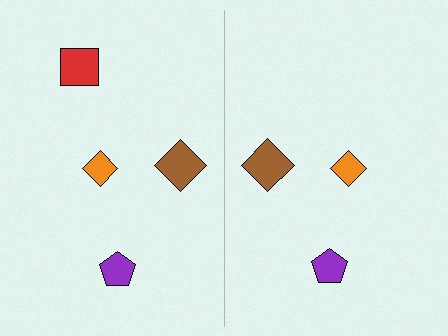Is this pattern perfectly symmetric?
No, the pattern is not perfectly symmetric. A red square is missing from the right side.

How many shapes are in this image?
There are 7 shapes in this image.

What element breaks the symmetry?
A red square is missing from the right side.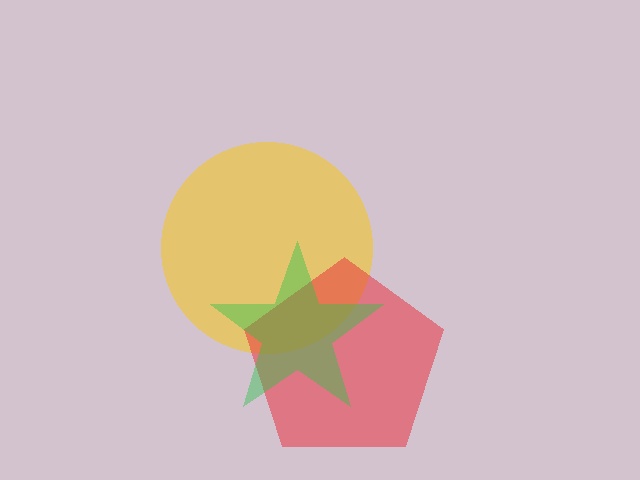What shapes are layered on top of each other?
The layered shapes are: a yellow circle, a red pentagon, a green star.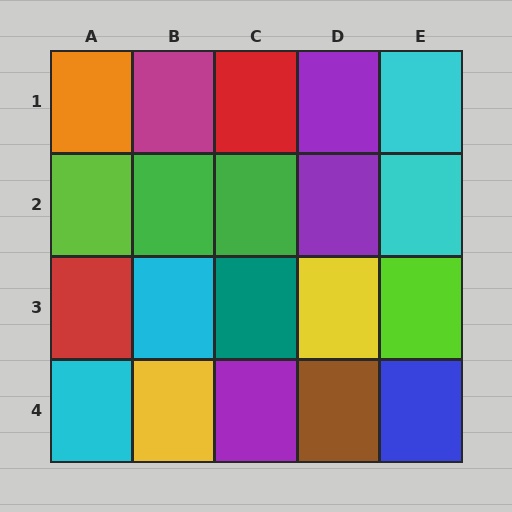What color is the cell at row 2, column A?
Lime.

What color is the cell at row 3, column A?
Red.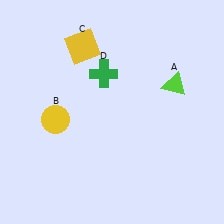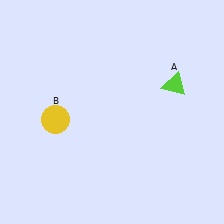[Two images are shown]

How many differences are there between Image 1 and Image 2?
There are 2 differences between the two images.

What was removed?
The green cross (D), the yellow square (C) were removed in Image 2.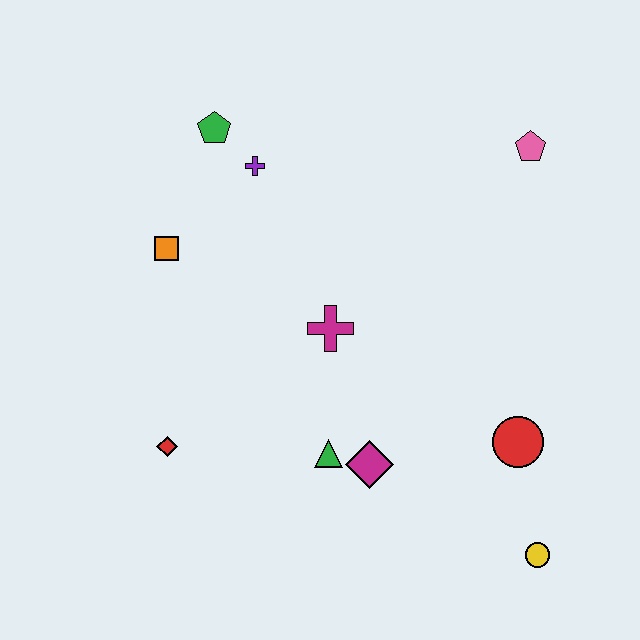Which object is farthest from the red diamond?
The pink pentagon is farthest from the red diamond.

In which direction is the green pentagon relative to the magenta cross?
The green pentagon is above the magenta cross.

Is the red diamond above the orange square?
No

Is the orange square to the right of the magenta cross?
No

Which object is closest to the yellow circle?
The red circle is closest to the yellow circle.